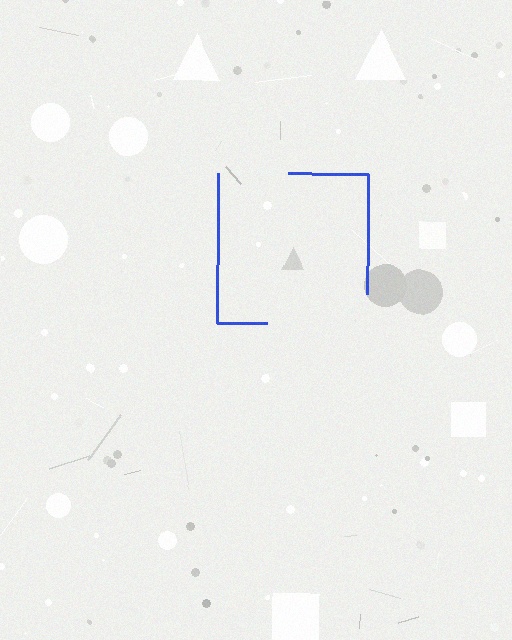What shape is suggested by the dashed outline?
The dashed outline suggests a square.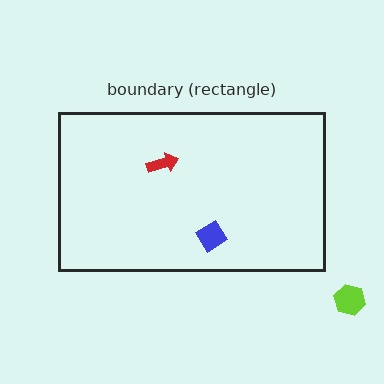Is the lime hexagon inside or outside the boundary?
Outside.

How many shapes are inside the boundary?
2 inside, 1 outside.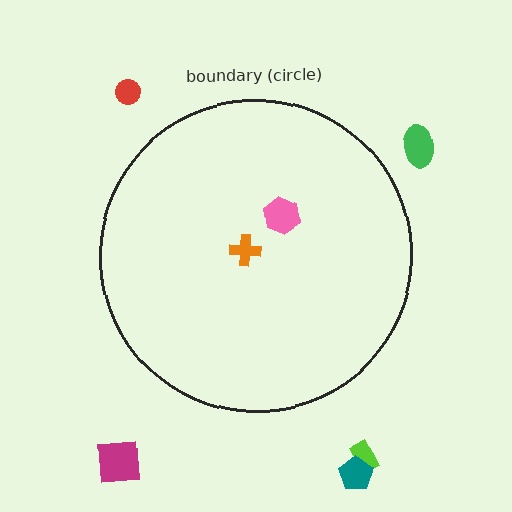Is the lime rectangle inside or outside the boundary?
Outside.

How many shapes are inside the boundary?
2 inside, 5 outside.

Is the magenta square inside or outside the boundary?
Outside.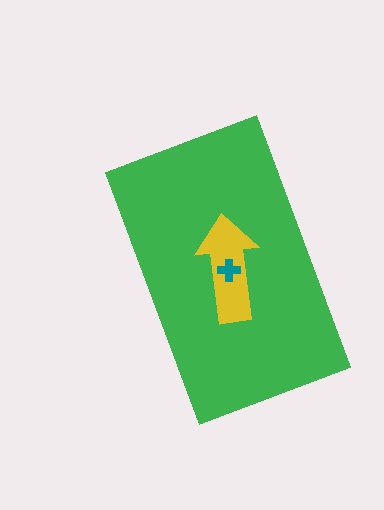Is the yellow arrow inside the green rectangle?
Yes.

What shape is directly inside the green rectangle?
The yellow arrow.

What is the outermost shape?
The green rectangle.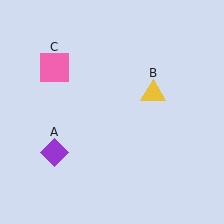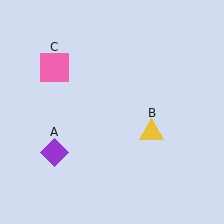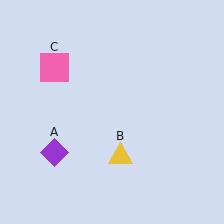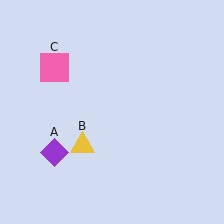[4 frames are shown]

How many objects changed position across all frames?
1 object changed position: yellow triangle (object B).